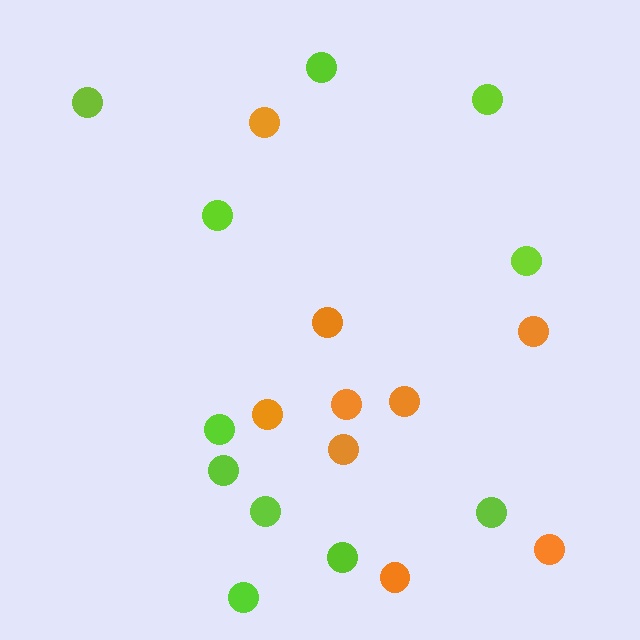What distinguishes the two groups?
There are 2 groups: one group of orange circles (9) and one group of lime circles (11).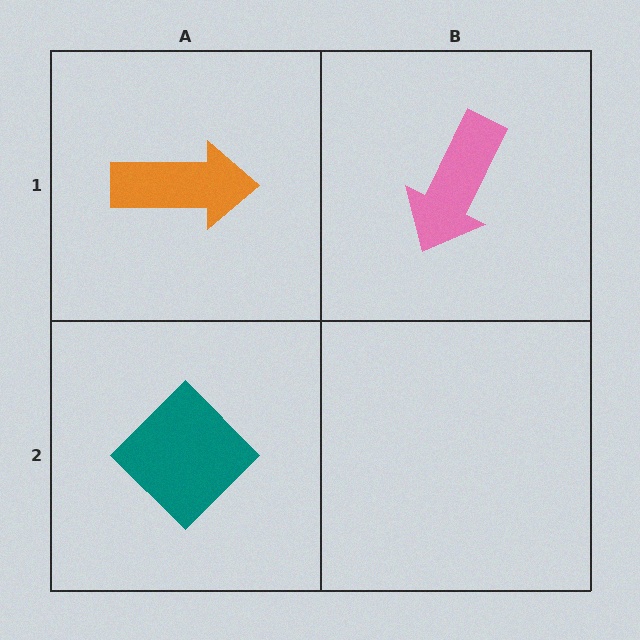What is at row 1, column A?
An orange arrow.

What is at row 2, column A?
A teal diamond.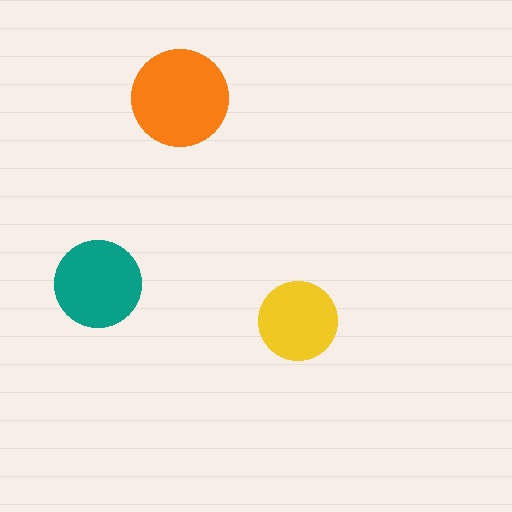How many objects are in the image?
There are 3 objects in the image.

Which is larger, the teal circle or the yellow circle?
The teal one.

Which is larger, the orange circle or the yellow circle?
The orange one.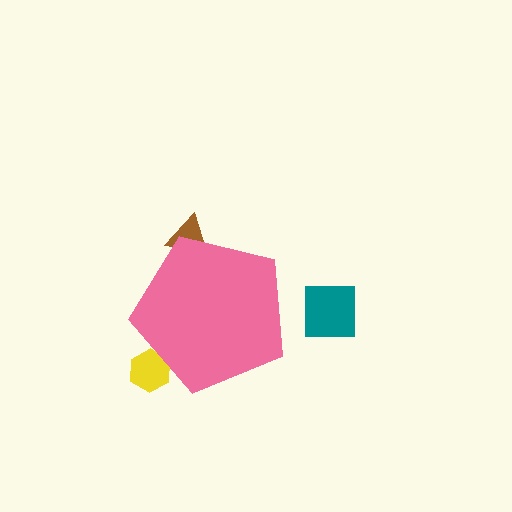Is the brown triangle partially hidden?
Yes, the brown triangle is partially hidden behind the pink pentagon.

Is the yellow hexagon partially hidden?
Yes, the yellow hexagon is partially hidden behind the pink pentagon.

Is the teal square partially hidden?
No, the teal square is fully visible.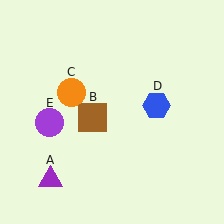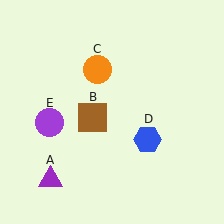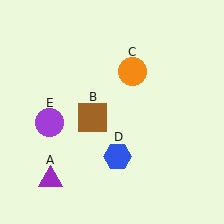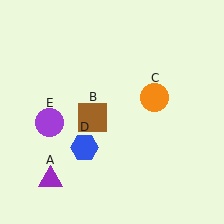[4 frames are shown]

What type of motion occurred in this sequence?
The orange circle (object C), blue hexagon (object D) rotated clockwise around the center of the scene.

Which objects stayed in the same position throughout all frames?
Purple triangle (object A) and brown square (object B) and purple circle (object E) remained stationary.